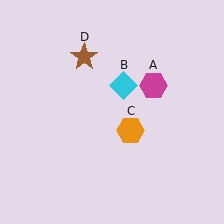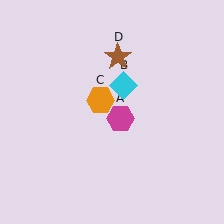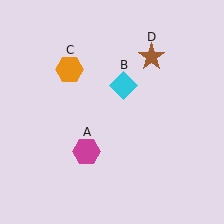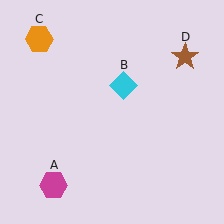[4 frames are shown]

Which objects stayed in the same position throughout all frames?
Cyan diamond (object B) remained stationary.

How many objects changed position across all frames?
3 objects changed position: magenta hexagon (object A), orange hexagon (object C), brown star (object D).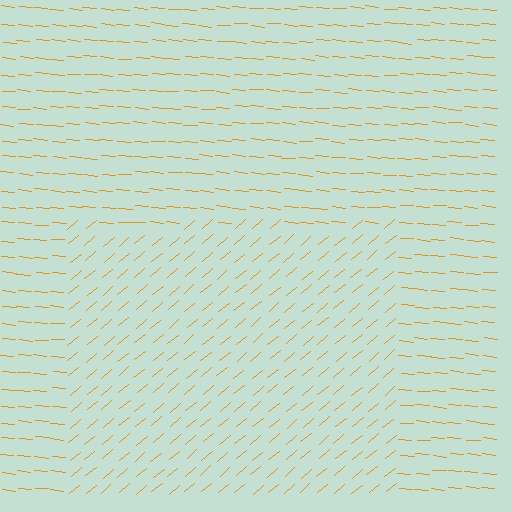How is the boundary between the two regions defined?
The boundary is defined purely by a change in line orientation (approximately 45 degrees difference). All lines are the same color and thickness.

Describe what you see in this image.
The image is filled with small orange line segments. A rectangle region in the image has lines oriented differently from the surrounding lines, creating a visible texture boundary.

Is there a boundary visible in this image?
Yes, there is a texture boundary formed by a change in line orientation.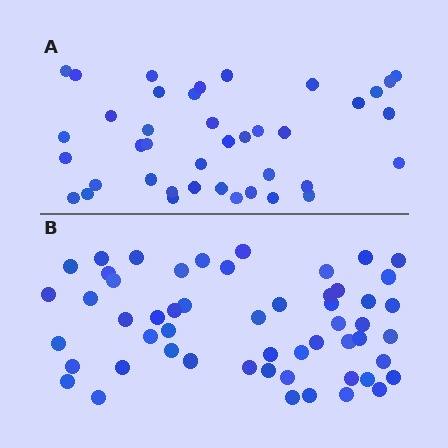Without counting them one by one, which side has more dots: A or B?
Region B (the bottom region) has more dots.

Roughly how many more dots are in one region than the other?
Region B has approximately 15 more dots than region A.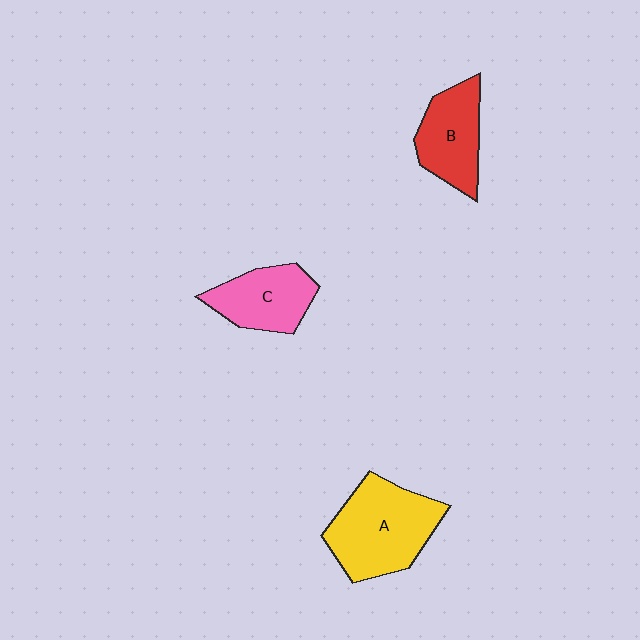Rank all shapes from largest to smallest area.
From largest to smallest: A (yellow), B (red), C (pink).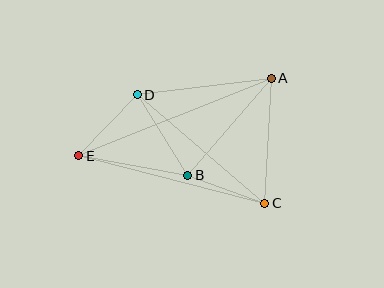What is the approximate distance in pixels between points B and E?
The distance between B and E is approximately 111 pixels.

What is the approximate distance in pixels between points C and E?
The distance between C and E is approximately 192 pixels.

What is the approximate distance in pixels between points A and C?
The distance between A and C is approximately 125 pixels.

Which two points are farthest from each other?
Points A and E are farthest from each other.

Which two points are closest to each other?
Points B and C are closest to each other.